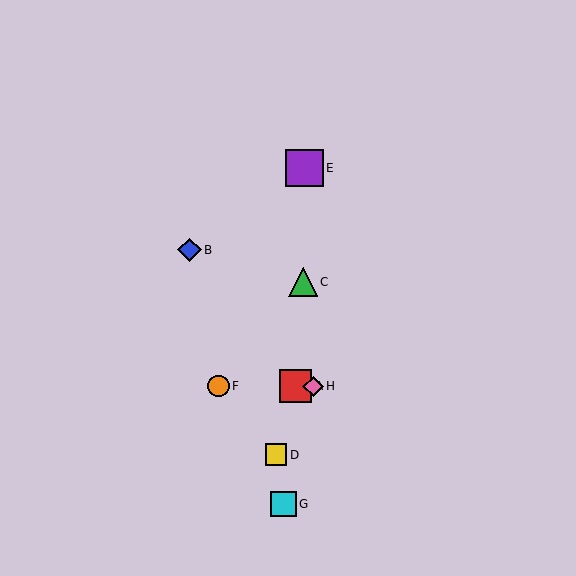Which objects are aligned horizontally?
Objects A, F, H are aligned horizontally.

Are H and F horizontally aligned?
Yes, both are at y≈386.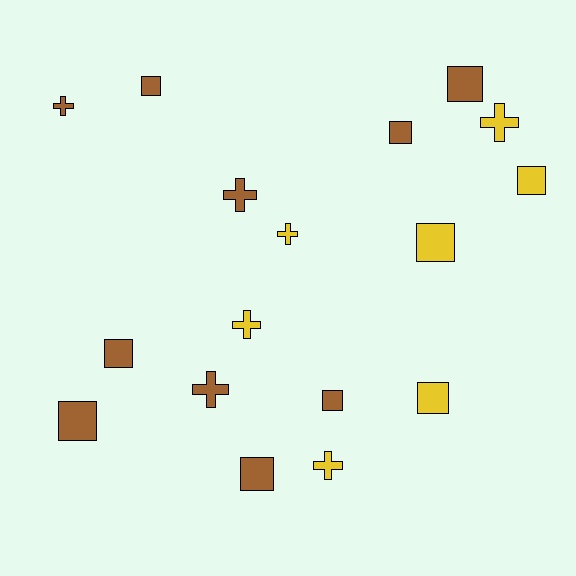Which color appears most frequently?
Brown, with 10 objects.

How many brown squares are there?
There are 7 brown squares.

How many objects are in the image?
There are 17 objects.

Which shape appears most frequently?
Square, with 10 objects.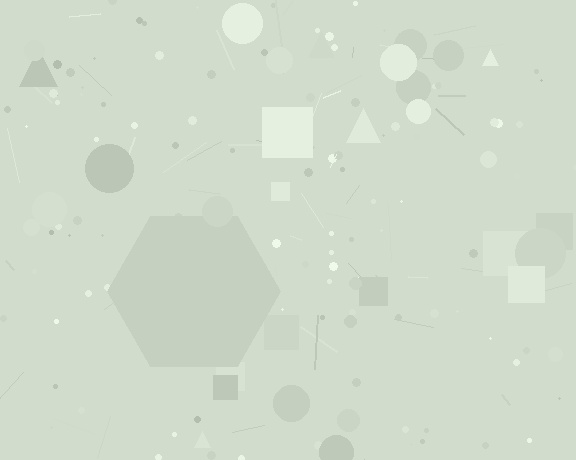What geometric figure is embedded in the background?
A hexagon is embedded in the background.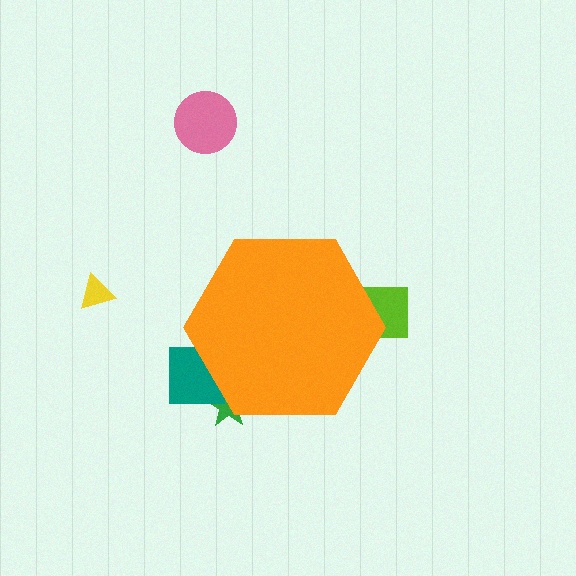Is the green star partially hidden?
Yes, the green star is partially hidden behind the orange hexagon.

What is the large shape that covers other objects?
An orange hexagon.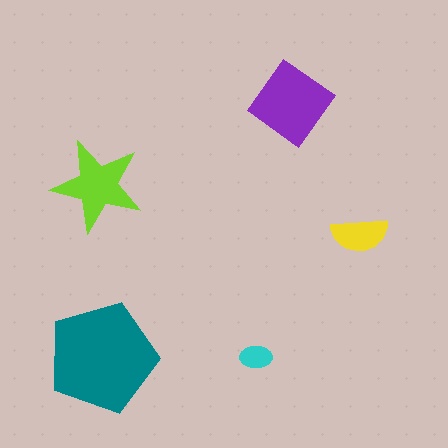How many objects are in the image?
There are 5 objects in the image.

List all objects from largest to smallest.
The teal pentagon, the purple diamond, the lime star, the yellow semicircle, the cyan ellipse.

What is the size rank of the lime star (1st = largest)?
3rd.